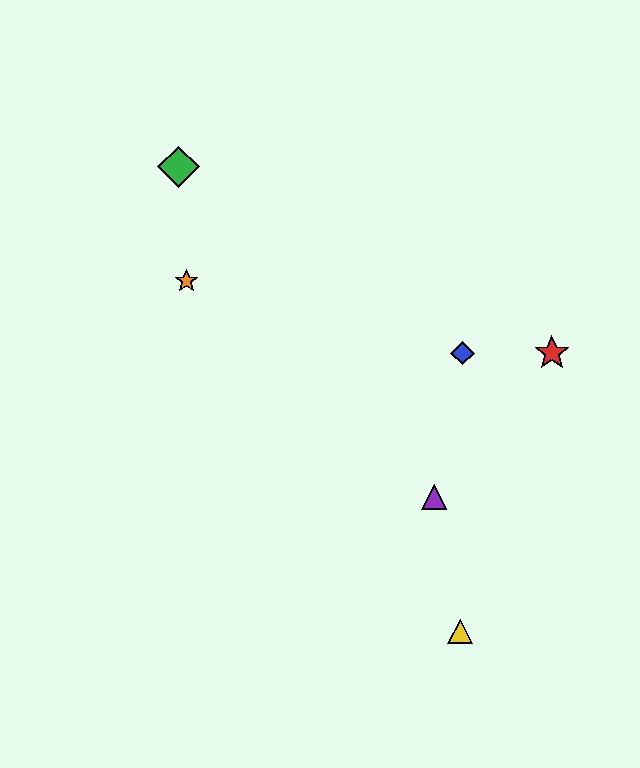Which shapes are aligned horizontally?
The red star, the blue diamond are aligned horizontally.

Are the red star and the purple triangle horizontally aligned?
No, the red star is at y≈353 and the purple triangle is at y≈497.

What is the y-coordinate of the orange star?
The orange star is at y≈281.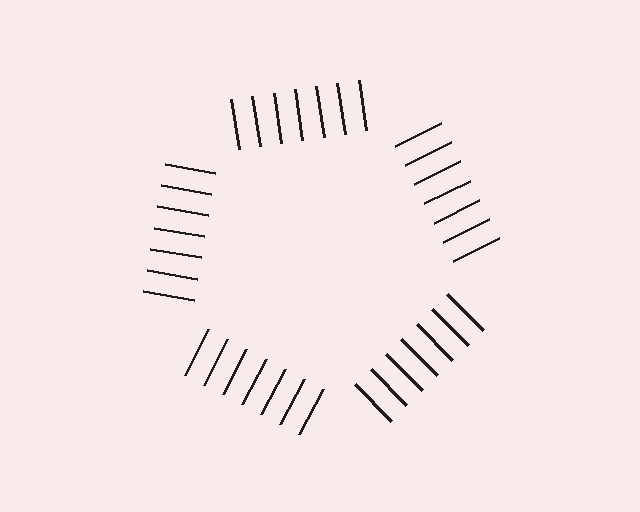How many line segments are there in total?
35 — 7 along each of the 5 edges.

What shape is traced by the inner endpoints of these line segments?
An illusory pentagon — the line segments terminate on its edges but no continuous stroke is drawn.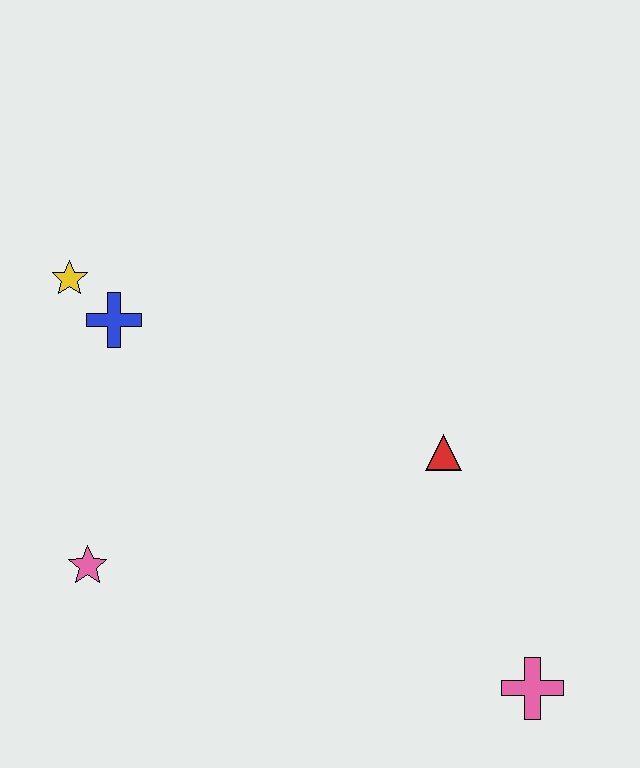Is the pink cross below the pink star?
Yes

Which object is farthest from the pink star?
The pink cross is farthest from the pink star.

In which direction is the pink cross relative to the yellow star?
The pink cross is to the right of the yellow star.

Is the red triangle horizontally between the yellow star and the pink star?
No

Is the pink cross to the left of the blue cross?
No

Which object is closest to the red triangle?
The pink cross is closest to the red triangle.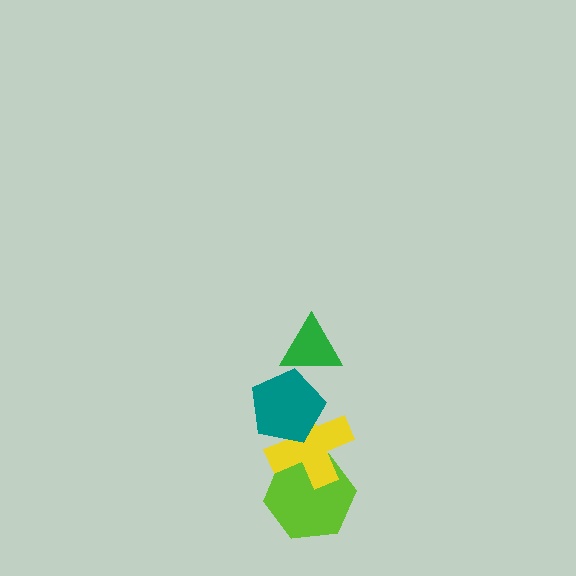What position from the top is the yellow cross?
The yellow cross is 3rd from the top.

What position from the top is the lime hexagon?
The lime hexagon is 4th from the top.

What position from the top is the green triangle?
The green triangle is 1st from the top.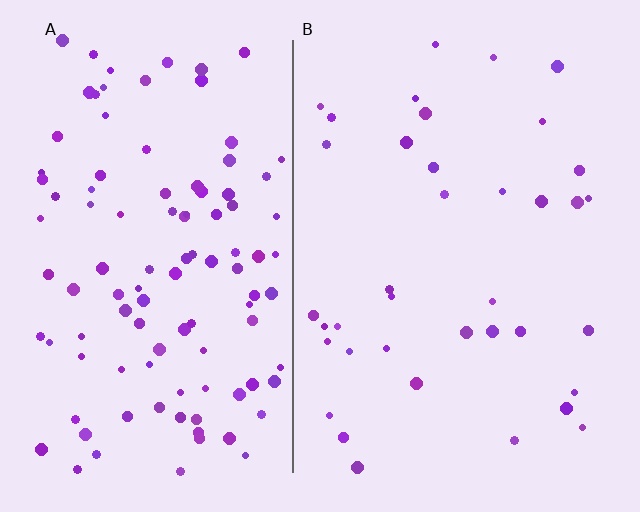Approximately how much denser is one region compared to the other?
Approximately 2.8× — region A over region B.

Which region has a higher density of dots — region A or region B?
A (the left).